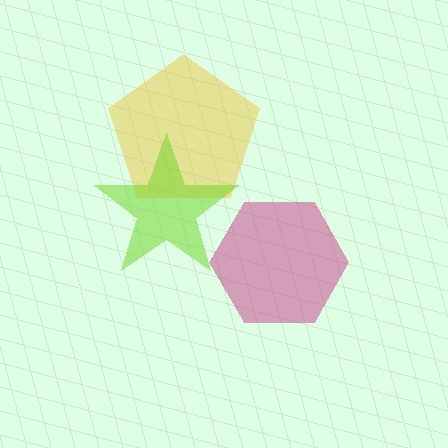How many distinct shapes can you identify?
There are 3 distinct shapes: a yellow pentagon, a lime star, a magenta hexagon.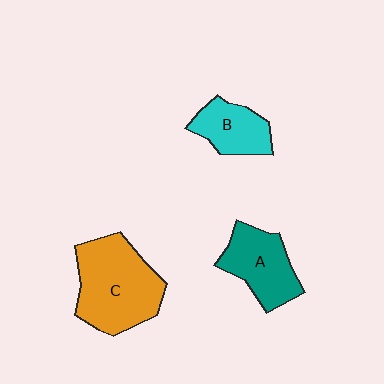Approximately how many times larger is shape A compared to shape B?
Approximately 1.3 times.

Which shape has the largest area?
Shape C (orange).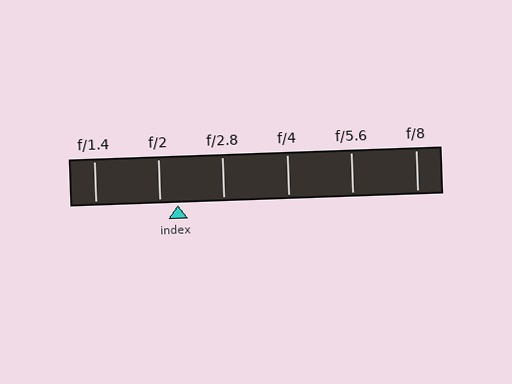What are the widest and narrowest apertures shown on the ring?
The widest aperture shown is f/1.4 and the narrowest is f/8.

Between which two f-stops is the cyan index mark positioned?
The index mark is between f/2 and f/2.8.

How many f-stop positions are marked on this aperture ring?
There are 6 f-stop positions marked.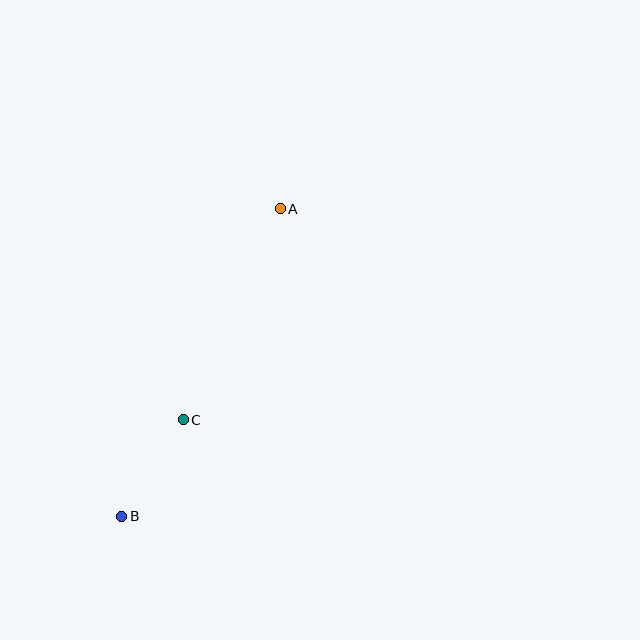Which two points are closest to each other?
Points B and C are closest to each other.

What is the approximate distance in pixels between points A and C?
The distance between A and C is approximately 232 pixels.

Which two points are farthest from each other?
Points A and B are farthest from each other.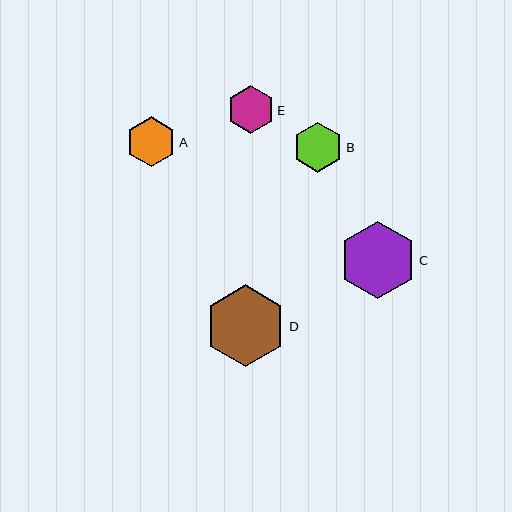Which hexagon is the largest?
Hexagon D is the largest with a size of approximately 82 pixels.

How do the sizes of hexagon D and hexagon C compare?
Hexagon D and hexagon C are approximately the same size.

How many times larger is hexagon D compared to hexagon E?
Hexagon D is approximately 1.7 times the size of hexagon E.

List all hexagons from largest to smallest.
From largest to smallest: D, C, A, B, E.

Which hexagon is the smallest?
Hexagon E is the smallest with a size of approximately 47 pixels.